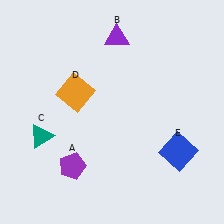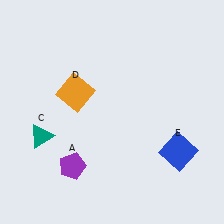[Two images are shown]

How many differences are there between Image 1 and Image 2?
There is 1 difference between the two images.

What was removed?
The purple triangle (B) was removed in Image 2.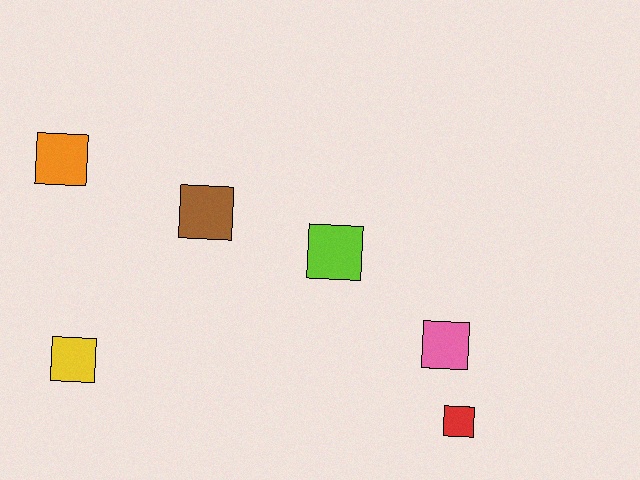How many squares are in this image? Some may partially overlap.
There are 6 squares.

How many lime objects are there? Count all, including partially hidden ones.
There is 1 lime object.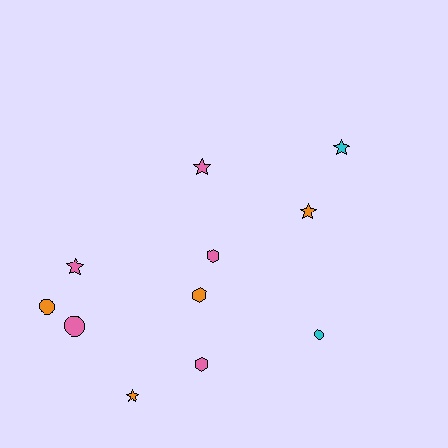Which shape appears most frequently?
Star, with 5 objects.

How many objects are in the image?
There are 11 objects.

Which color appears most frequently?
Pink, with 5 objects.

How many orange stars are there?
There are 2 orange stars.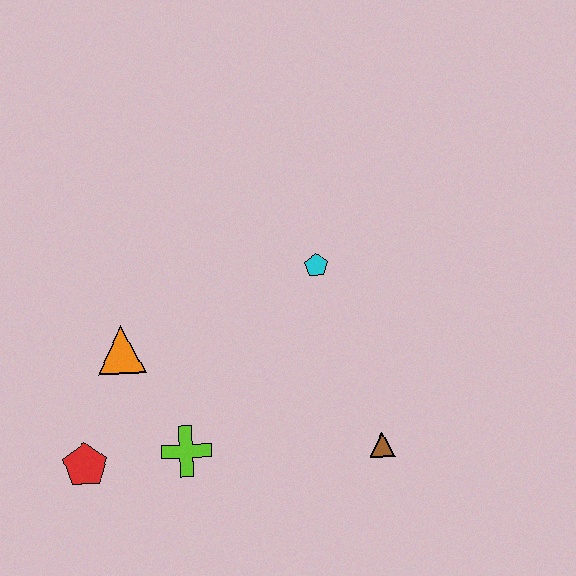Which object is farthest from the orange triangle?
The brown triangle is farthest from the orange triangle.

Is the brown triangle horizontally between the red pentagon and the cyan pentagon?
No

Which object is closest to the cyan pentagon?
The brown triangle is closest to the cyan pentagon.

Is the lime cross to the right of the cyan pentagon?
No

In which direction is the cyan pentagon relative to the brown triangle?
The cyan pentagon is above the brown triangle.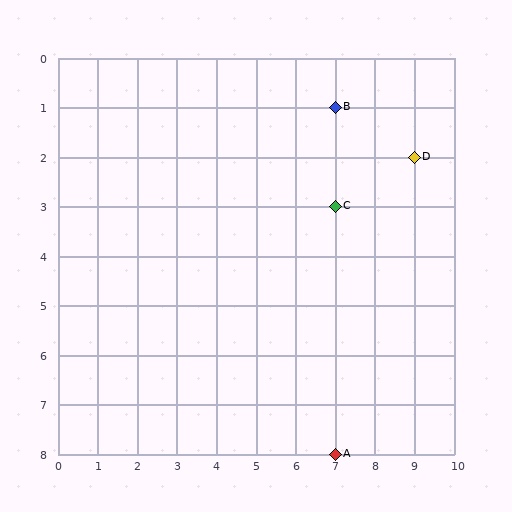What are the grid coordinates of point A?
Point A is at grid coordinates (7, 8).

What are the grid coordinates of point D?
Point D is at grid coordinates (9, 2).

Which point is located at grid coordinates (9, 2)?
Point D is at (9, 2).